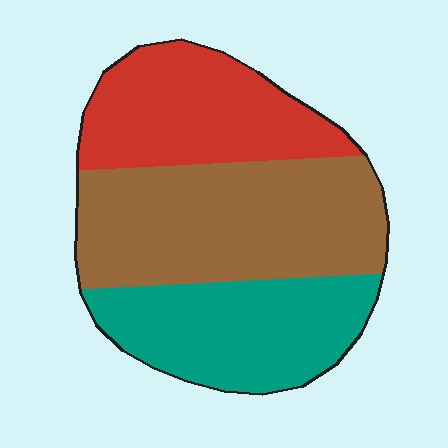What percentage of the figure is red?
Red takes up about one quarter (1/4) of the figure.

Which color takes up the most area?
Brown, at roughly 40%.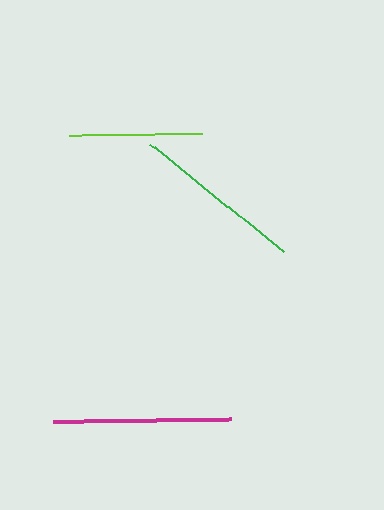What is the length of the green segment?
The green segment is approximately 171 pixels long.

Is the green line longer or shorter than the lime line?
The green line is longer than the lime line.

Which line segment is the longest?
The magenta line is the longest at approximately 178 pixels.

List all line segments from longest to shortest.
From longest to shortest: magenta, green, lime.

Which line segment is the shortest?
The lime line is the shortest at approximately 133 pixels.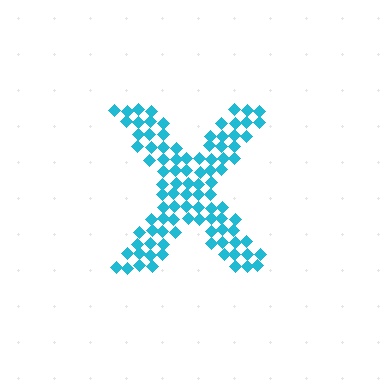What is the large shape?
The large shape is the letter X.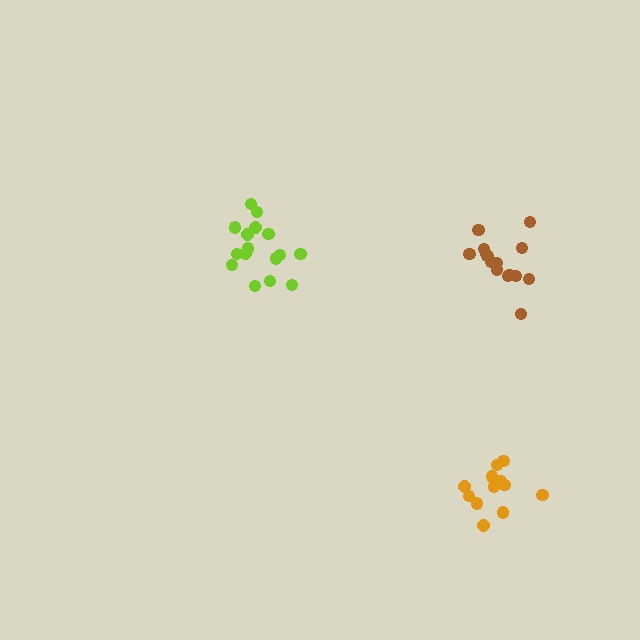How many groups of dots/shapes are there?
There are 3 groups.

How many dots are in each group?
Group 1: 16 dots, Group 2: 15 dots, Group 3: 12 dots (43 total).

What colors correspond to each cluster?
The clusters are colored: lime, brown, orange.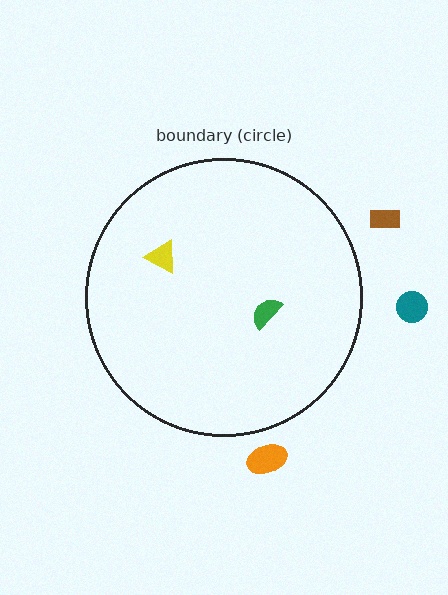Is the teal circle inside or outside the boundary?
Outside.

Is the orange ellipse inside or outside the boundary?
Outside.